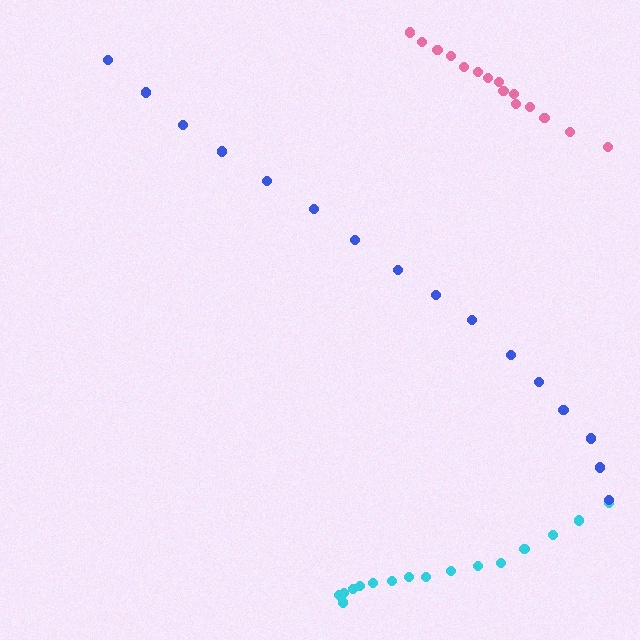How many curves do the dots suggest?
There are 3 distinct paths.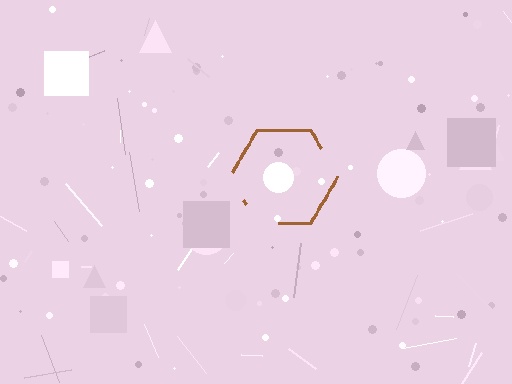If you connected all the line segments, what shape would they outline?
They would outline a hexagon.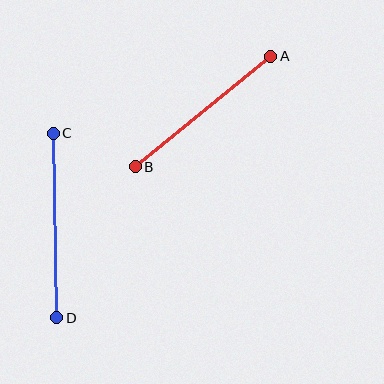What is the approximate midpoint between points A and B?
The midpoint is at approximately (203, 111) pixels.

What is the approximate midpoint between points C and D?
The midpoint is at approximately (55, 225) pixels.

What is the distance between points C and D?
The distance is approximately 185 pixels.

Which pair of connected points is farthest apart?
Points C and D are farthest apart.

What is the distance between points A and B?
The distance is approximately 175 pixels.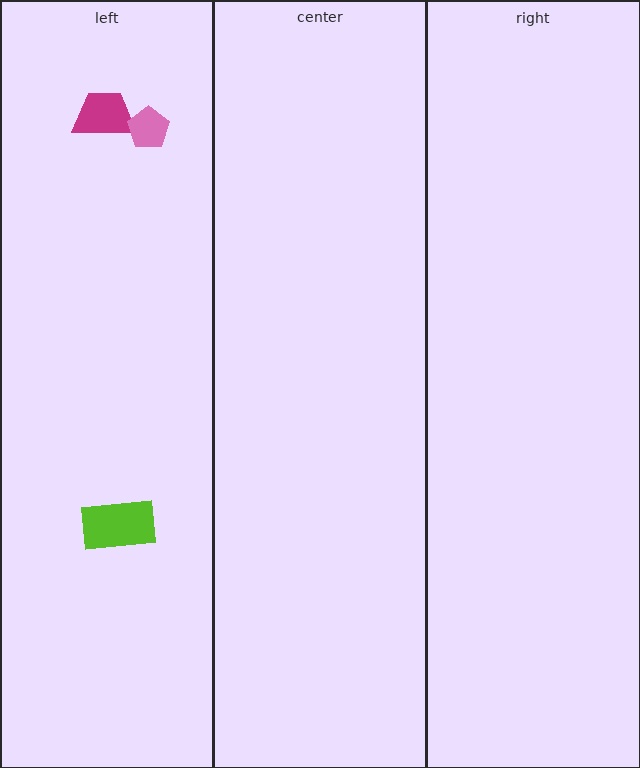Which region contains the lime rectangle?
The left region.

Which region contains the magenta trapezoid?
The left region.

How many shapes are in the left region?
3.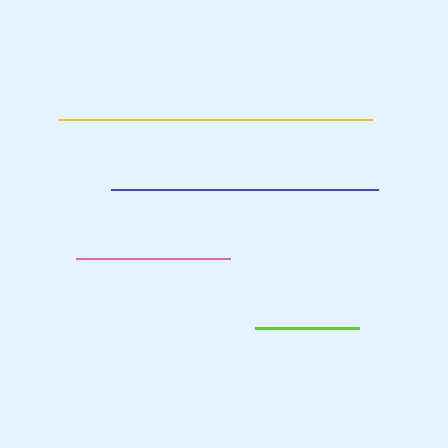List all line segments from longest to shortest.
From longest to shortest: yellow, blue, pink, lime.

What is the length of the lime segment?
The lime segment is approximately 104 pixels long.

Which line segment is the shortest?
The lime line is the shortest at approximately 104 pixels.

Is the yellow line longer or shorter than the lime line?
The yellow line is longer than the lime line.